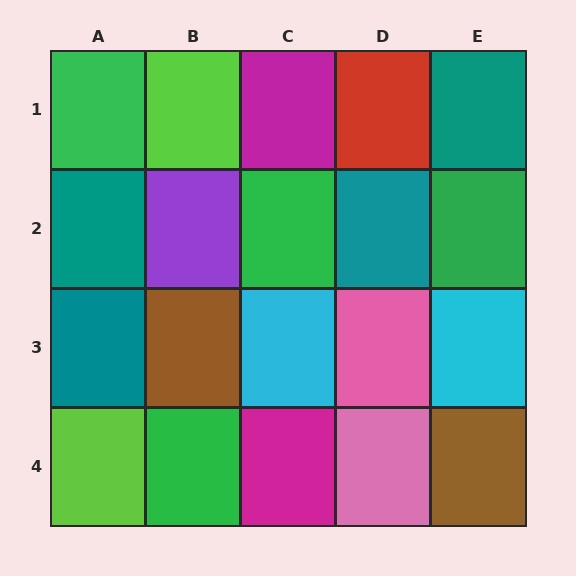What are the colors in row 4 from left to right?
Lime, green, magenta, pink, brown.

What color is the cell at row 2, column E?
Green.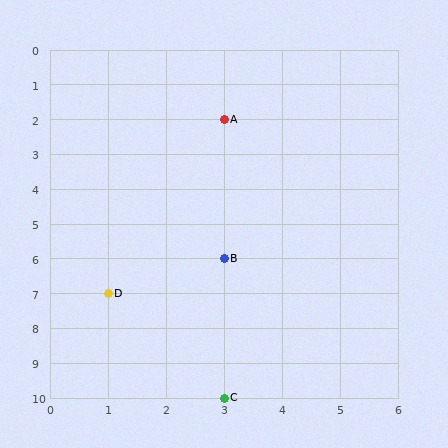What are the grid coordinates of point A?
Point A is at grid coordinates (3, 2).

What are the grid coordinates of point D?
Point D is at grid coordinates (1, 7).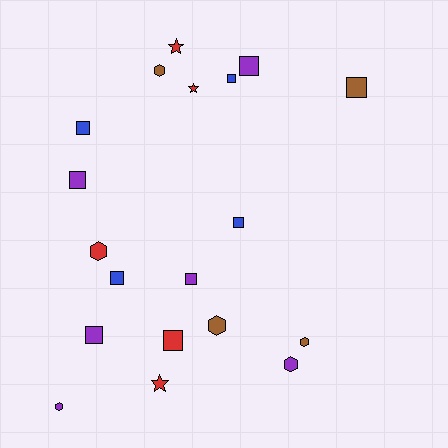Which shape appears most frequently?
Square, with 10 objects.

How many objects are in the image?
There are 19 objects.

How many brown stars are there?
There are no brown stars.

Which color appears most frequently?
Purple, with 6 objects.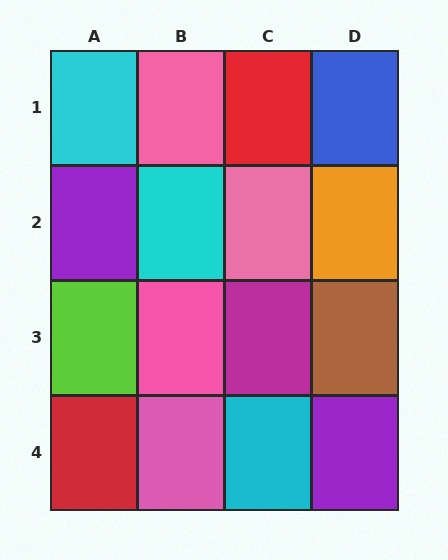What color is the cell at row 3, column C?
Magenta.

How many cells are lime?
1 cell is lime.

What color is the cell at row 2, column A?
Purple.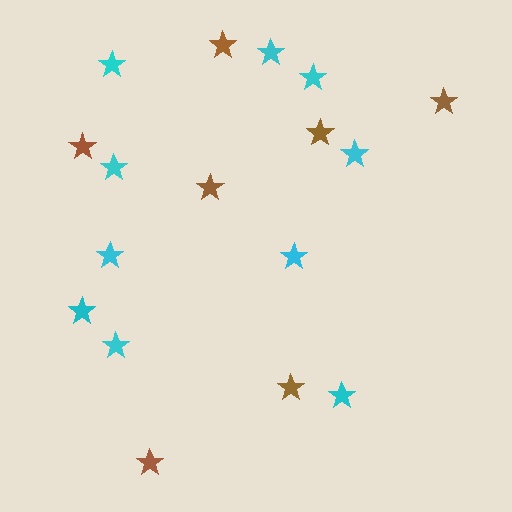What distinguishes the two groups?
There are 2 groups: one group of cyan stars (10) and one group of brown stars (7).